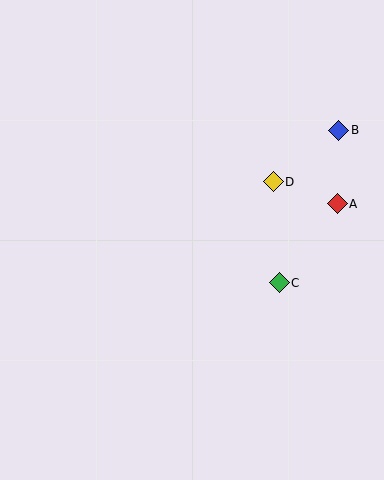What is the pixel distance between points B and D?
The distance between B and D is 83 pixels.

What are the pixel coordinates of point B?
Point B is at (339, 130).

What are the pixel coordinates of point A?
Point A is at (337, 204).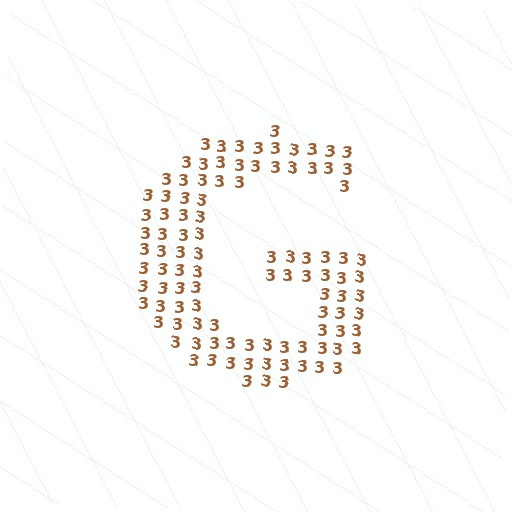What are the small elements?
The small elements are digit 3's.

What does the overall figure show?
The overall figure shows the letter G.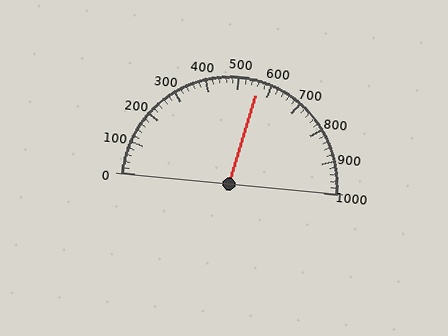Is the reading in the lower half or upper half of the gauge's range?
The reading is in the upper half of the range (0 to 1000).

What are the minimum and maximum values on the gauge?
The gauge ranges from 0 to 1000.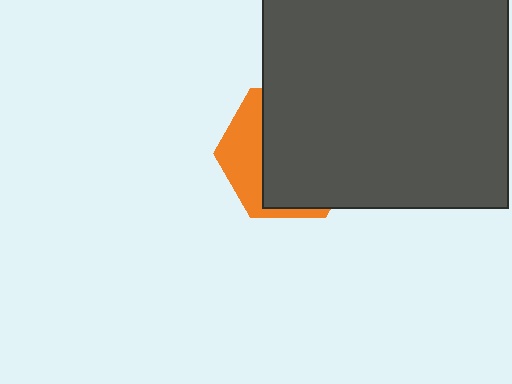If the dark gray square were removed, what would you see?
You would see the complete orange hexagon.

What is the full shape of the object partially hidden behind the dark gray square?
The partially hidden object is an orange hexagon.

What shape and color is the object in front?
The object in front is a dark gray square.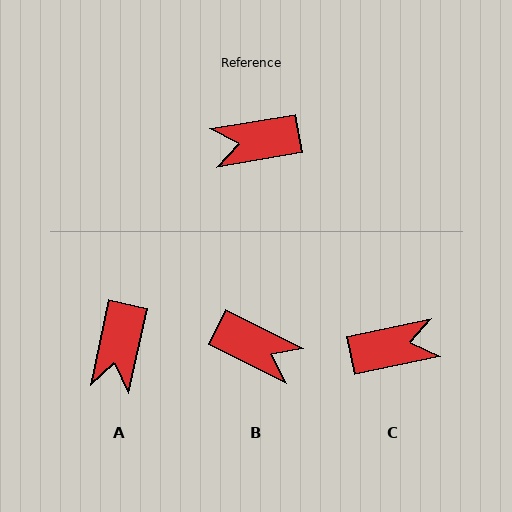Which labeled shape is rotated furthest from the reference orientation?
C, about 177 degrees away.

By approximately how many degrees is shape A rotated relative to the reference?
Approximately 68 degrees counter-clockwise.